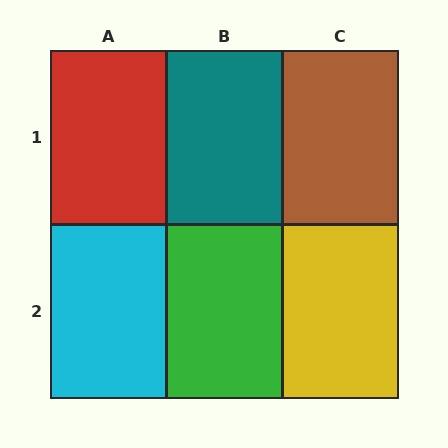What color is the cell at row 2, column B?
Green.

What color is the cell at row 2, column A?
Cyan.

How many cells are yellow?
1 cell is yellow.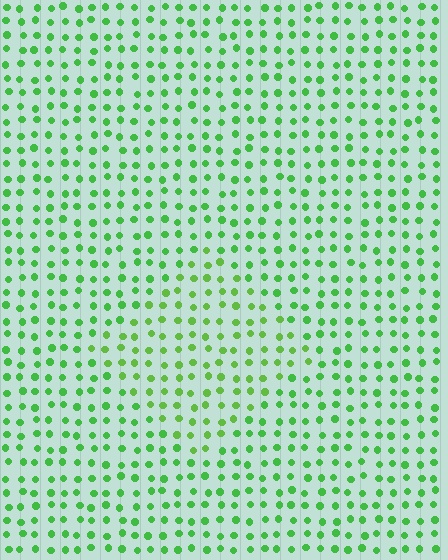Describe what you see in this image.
The image is filled with small green elements in a uniform arrangement. A diamond-shaped region is visible where the elements are tinted to a slightly different hue, forming a subtle color boundary.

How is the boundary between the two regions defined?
The boundary is defined purely by a slight shift in hue (about 17 degrees). Spacing, size, and orientation are identical on both sides.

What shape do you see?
I see a diamond.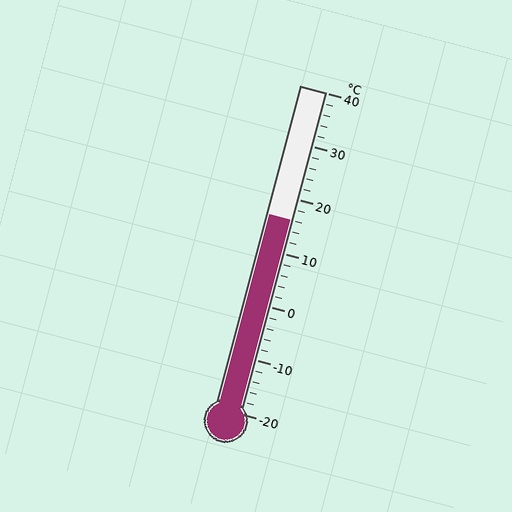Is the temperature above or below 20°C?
The temperature is below 20°C.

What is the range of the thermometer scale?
The thermometer scale ranges from -20°C to 40°C.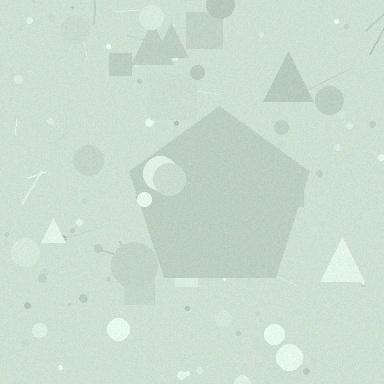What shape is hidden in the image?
A pentagon is hidden in the image.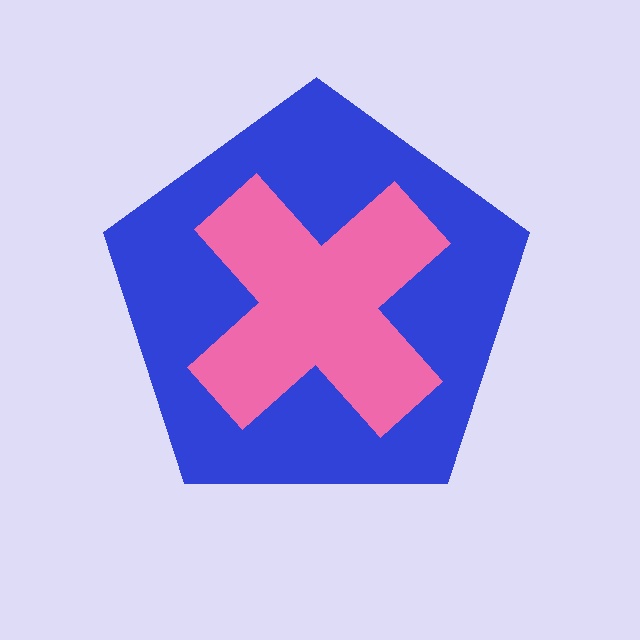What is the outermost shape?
The blue pentagon.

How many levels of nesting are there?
2.